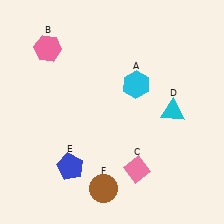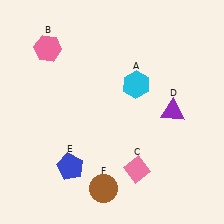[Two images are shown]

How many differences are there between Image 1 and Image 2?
There is 1 difference between the two images.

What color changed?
The triangle (D) changed from cyan in Image 1 to purple in Image 2.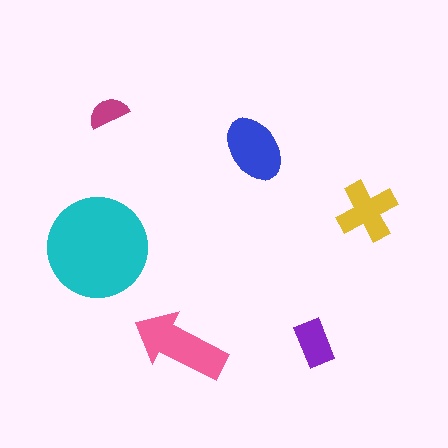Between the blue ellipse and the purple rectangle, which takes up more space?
The blue ellipse.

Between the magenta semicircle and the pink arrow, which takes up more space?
The pink arrow.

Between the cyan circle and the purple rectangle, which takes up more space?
The cyan circle.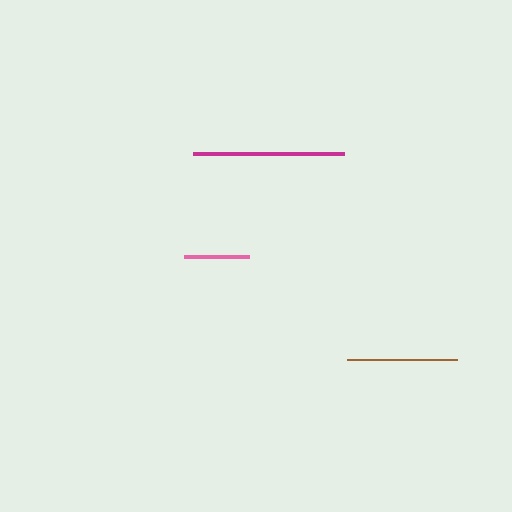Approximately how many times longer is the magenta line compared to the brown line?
The magenta line is approximately 1.4 times the length of the brown line.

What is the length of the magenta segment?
The magenta segment is approximately 152 pixels long.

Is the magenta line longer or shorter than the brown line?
The magenta line is longer than the brown line.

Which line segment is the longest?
The magenta line is the longest at approximately 152 pixels.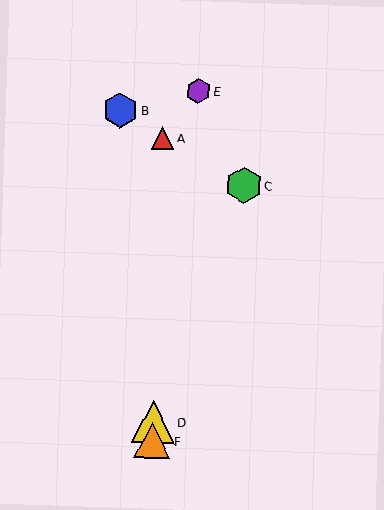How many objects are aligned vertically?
3 objects (A, D, F) are aligned vertically.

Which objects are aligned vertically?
Objects A, D, F are aligned vertically.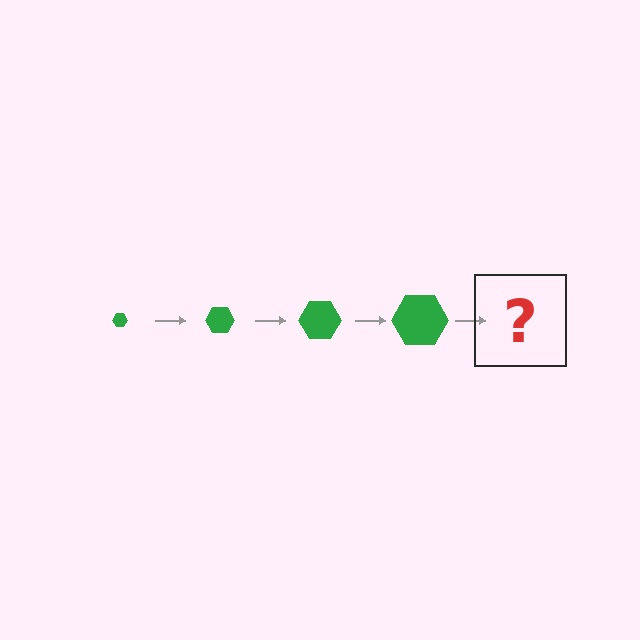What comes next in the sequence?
The next element should be a green hexagon, larger than the previous one.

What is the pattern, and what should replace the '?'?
The pattern is that the hexagon gets progressively larger each step. The '?' should be a green hexagon, larger than the previous one.